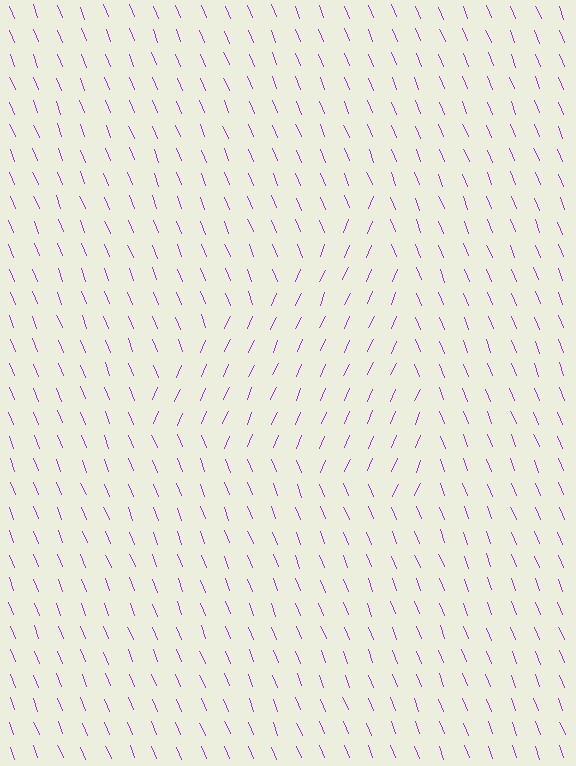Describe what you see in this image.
The image is filled with small purple line segments. A triangle region in the image has lines oriented differently from the surrounding lines, creating a visible texture boundary.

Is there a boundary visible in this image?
Yes, there is a texture boundary formed by a change in line orientation.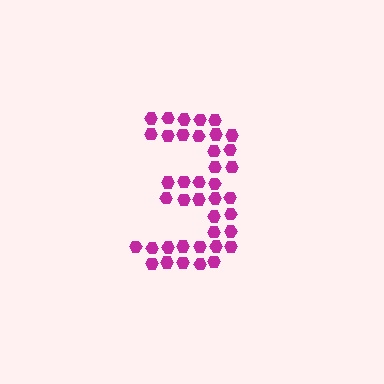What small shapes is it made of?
It is made of small hexagons.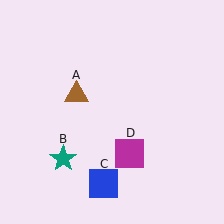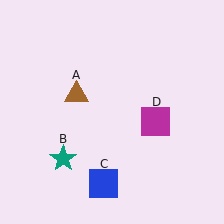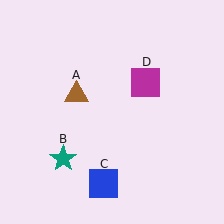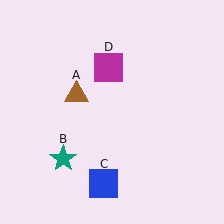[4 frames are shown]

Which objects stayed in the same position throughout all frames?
Brown triangle (object A) and teal star (object B) and blue square (object C) remained stationary.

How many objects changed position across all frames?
1 object changed position: magenta square (object D).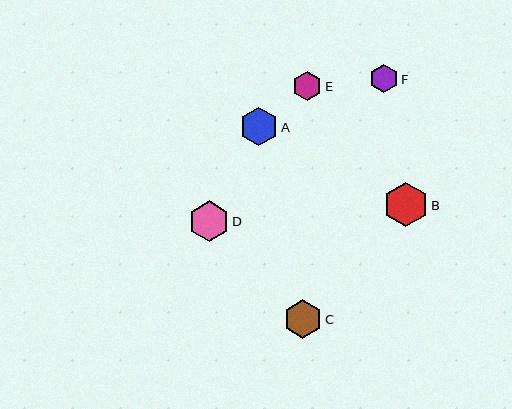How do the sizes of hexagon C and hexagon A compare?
Hexagon C and hexagon A are approximately the same size.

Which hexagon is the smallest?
Hexagon F is the smallest with a size of approximately 28 pixels.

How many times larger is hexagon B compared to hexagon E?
Hexagon B is approximately 1.5 times the size of hexagon E.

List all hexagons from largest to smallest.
From largest to smallest: B, D, C, A, E, F.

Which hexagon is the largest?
Hexagon B is the largest with a size of approximately 45 pixels.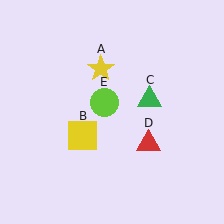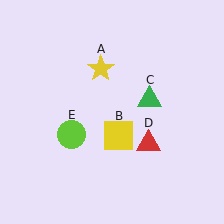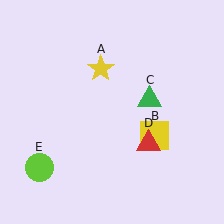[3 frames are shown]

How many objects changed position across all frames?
2 objects changed position: yellow square (object B), lime circle (object E).